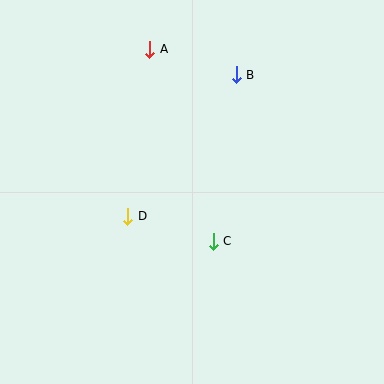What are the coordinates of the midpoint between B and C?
The midpoint between B and C is at (225, 158).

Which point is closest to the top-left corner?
Point A is closest to the top-left corner.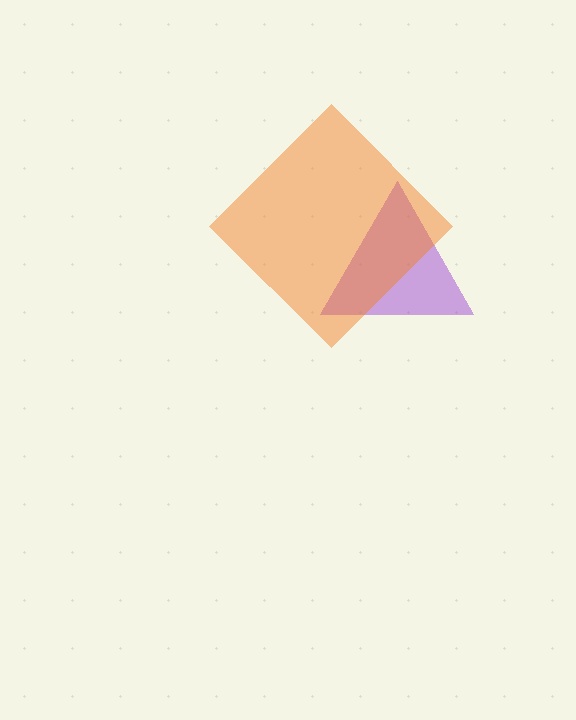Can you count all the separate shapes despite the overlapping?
Yes, there are 2 separate shapes.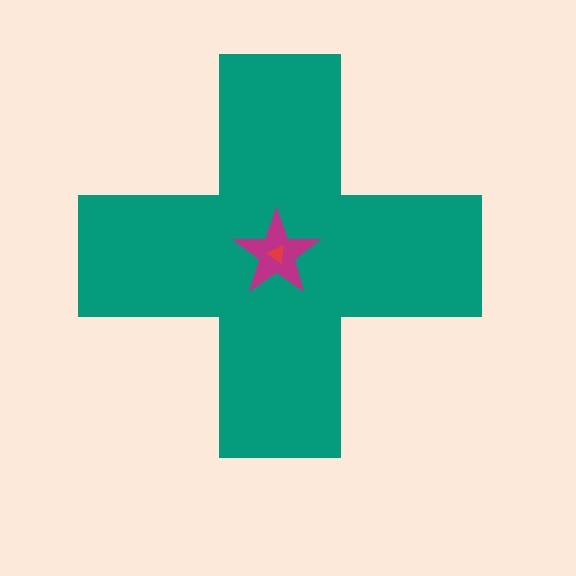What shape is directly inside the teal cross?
The magenta star.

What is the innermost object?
The red triangle.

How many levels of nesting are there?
3.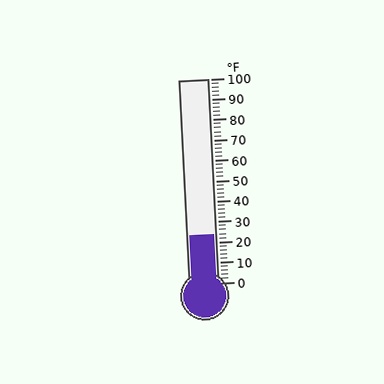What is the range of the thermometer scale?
The thermometer scale ranges from 0°F to 100°F.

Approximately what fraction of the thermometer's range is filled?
The thermometer is filled to approximately 25% of its range.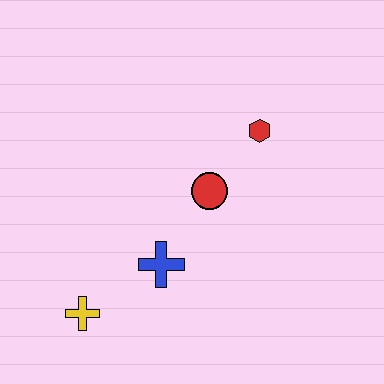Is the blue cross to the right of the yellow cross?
Yes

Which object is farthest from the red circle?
The yellow cross is farthest from the red circle.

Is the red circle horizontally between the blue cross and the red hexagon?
Yes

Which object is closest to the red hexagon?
The red circle is closest to the red hexagon.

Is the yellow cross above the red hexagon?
No